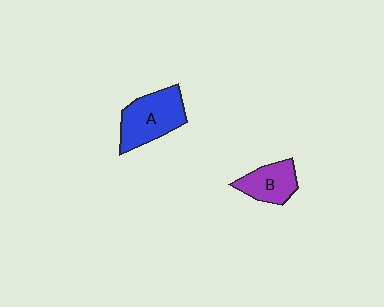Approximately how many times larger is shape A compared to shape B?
Approximately 1.5 times.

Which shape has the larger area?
Shape A (blue).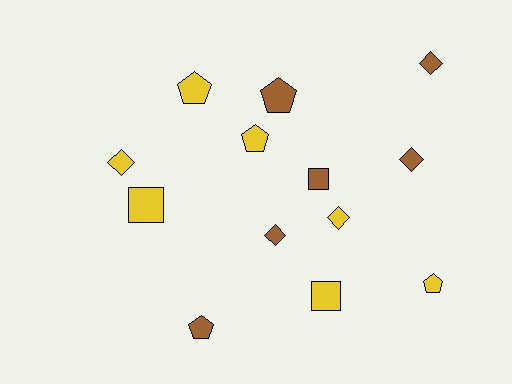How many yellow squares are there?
There are 2 yellow squares.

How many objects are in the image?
There are 13 objects.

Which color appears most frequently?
Yellow, with 7 objects.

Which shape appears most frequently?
Pentagon, with 5 objects.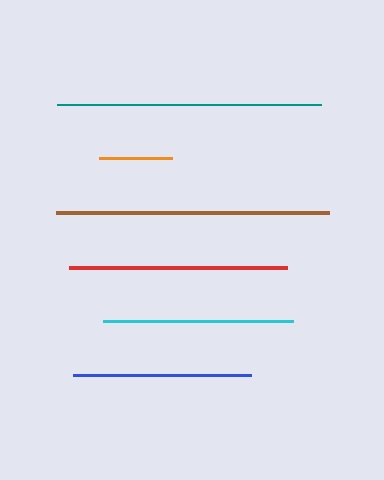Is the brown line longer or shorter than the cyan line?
The brown line is longer than the cyan line.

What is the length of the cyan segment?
The cyan segment is approximately 190 pixels long.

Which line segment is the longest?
The brown line is the longest at approximately 273 pixels.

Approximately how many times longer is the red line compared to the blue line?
The red line is approximately 1.2 times the length of the blue line.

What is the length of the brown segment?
The brown segment is approximately 273 pixels long.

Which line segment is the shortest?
The orange line is the shortest at approximately 73 pixels.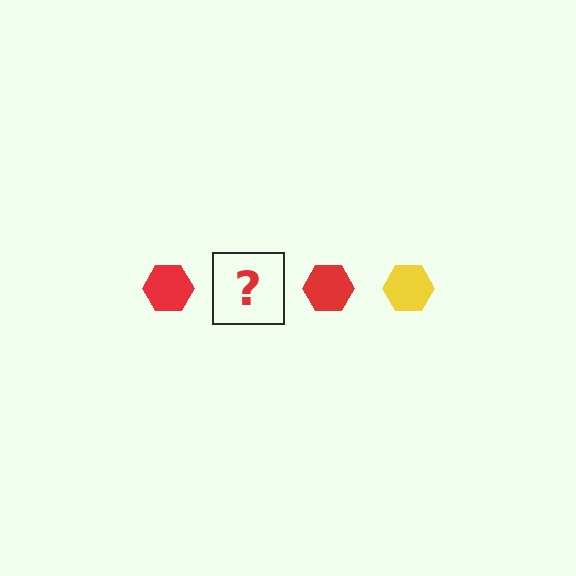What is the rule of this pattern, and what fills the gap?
The rule is that the pattern cycles through red, yellow hexagons. The gap should be filled with a yellow hexagon.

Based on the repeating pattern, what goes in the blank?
The blank should be a yellow hexagon.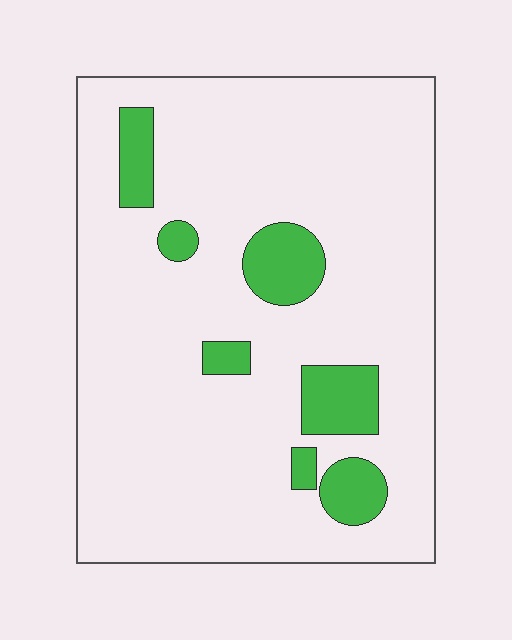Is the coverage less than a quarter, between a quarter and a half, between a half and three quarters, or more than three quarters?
Less than a quarter.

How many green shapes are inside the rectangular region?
7.